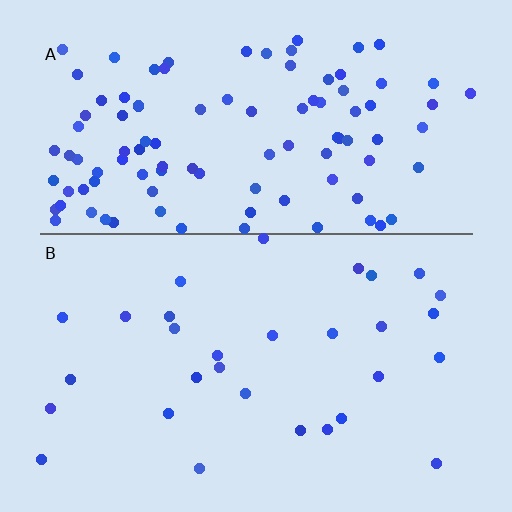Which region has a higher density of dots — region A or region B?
A (the top).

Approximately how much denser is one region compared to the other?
Approximately 3.5× — region A over region B.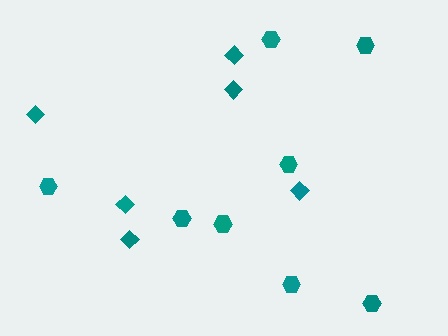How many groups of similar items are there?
There are 2 groups: one group of hexagons (8) and one group of diamonds (6).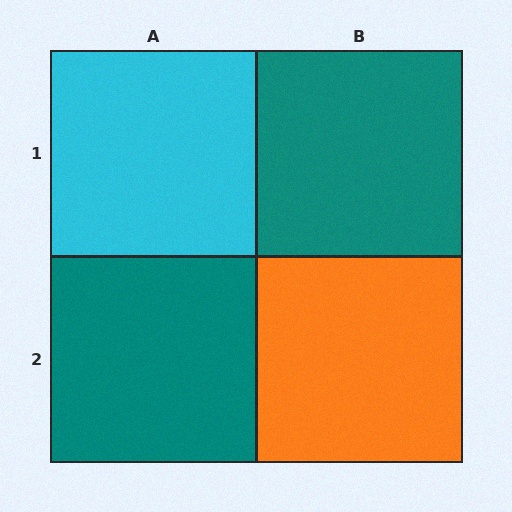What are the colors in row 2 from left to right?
Teal, orange.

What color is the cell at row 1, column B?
Teal.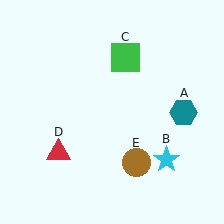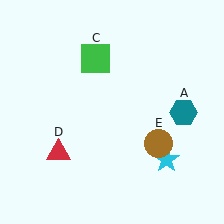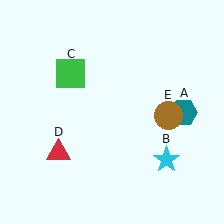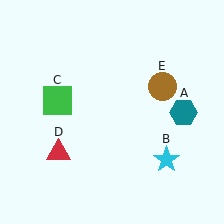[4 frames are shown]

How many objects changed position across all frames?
2 objects changed position: green square (object C), brown circle (object E).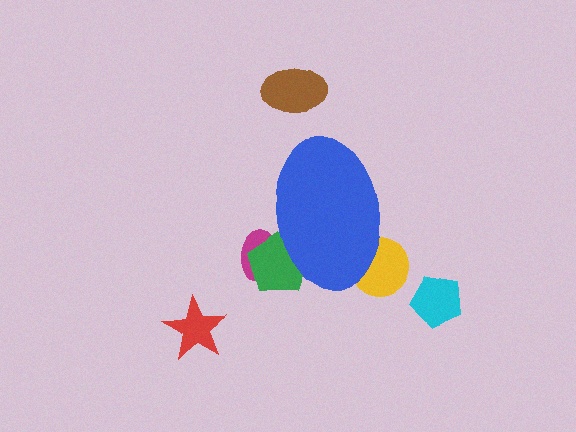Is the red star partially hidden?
No, the red star is fully visible.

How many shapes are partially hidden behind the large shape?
3 shapes are partially hidden.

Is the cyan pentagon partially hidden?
No, the cyan pentagon is fully visible.